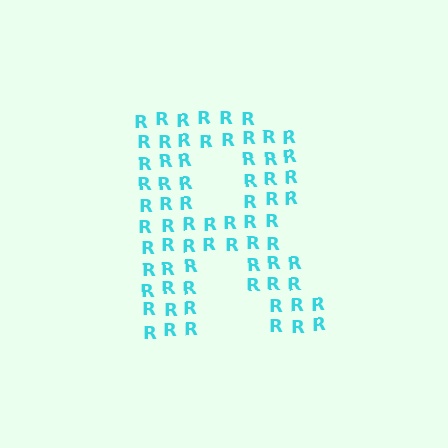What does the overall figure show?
The overall figure shows the letter R.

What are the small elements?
The small elements are letter R's.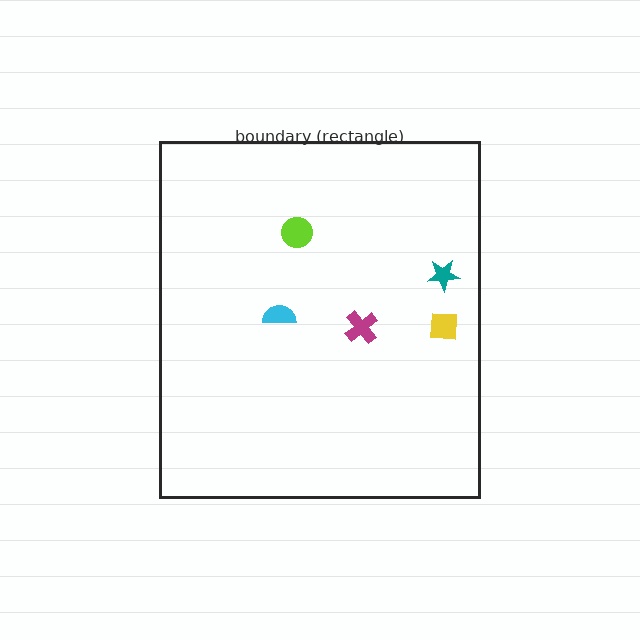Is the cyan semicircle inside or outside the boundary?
Inside.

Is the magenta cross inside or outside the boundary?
Inside.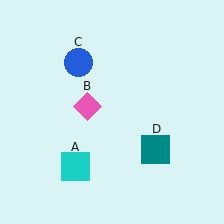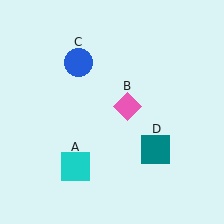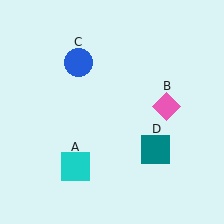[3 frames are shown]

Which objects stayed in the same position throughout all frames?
Cyan square (object A) and blue circle (object C) and teal square (object D) remained stationary.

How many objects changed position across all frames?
1 object changed position: pink diamond (object B).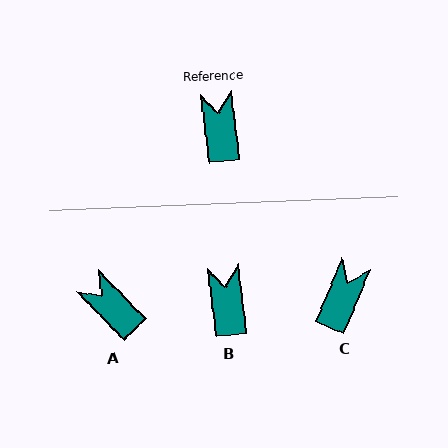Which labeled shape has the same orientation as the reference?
B.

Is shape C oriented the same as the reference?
No, it is off by about 29 degrees.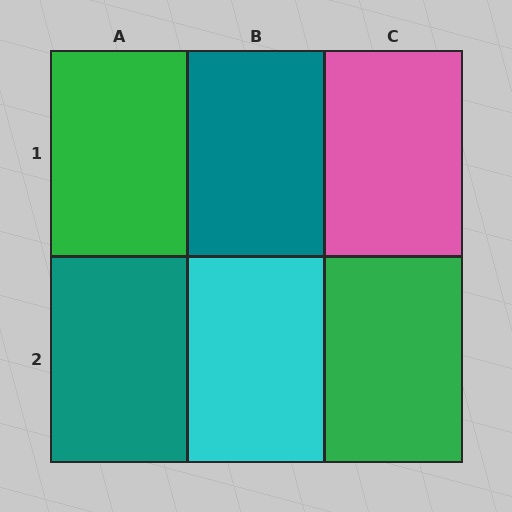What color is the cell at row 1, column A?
Green.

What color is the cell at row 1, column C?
Pink.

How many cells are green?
2 cells are green.